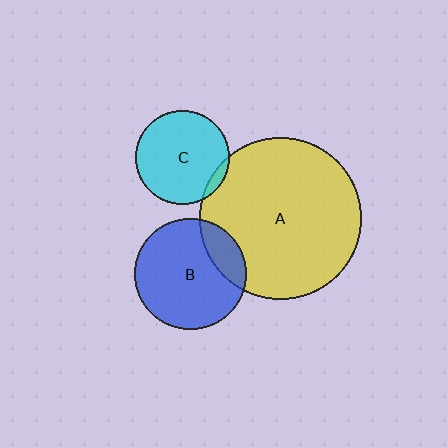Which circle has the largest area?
Circle A (yellow).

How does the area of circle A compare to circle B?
Approximately 2.1 times.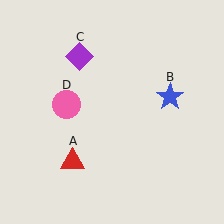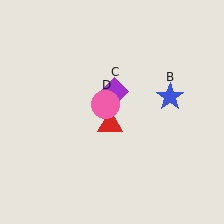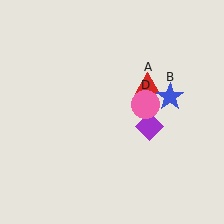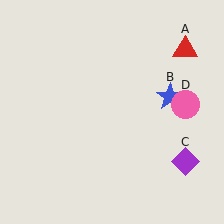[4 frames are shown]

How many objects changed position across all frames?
3 objects changed position: red triangle (object A), purple diamond (object C), pink circle (object D).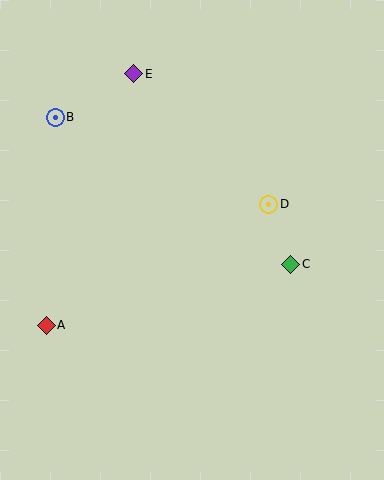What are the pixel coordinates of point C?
Point C is at (291, 264).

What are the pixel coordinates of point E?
Point E is at (134, 74).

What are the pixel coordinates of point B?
Point B is at (55, 117).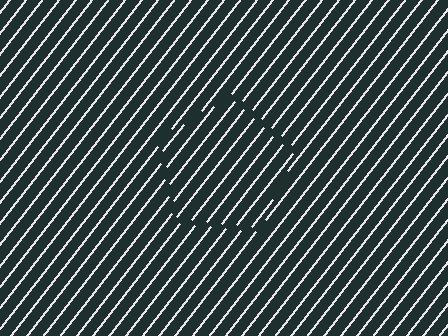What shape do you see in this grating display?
An illusory pentagon. The interior of the shape contains the same grating, shifted by half a period — the contour is defined by the phase discontinuity where line-ends from the inner and outer gratings abut.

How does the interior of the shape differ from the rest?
The interior of the shape contains the same grating, shifted by half a period — the contour is defined by the phase discontinuity where line-ends from the inner and outer gratings abut.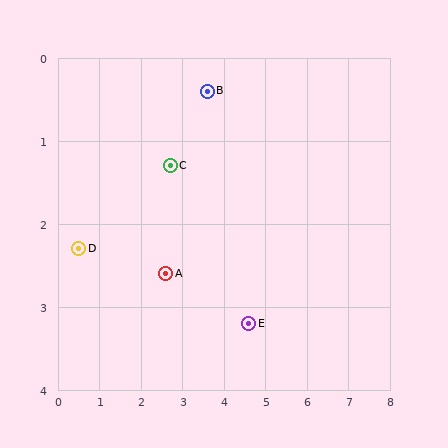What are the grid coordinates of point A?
Point A is at approximately (2.6, 2.6).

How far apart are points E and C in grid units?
Points E and C are about 2.7 grid units apart.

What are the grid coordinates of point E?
Point E is at approximately (4.6, 3.2).